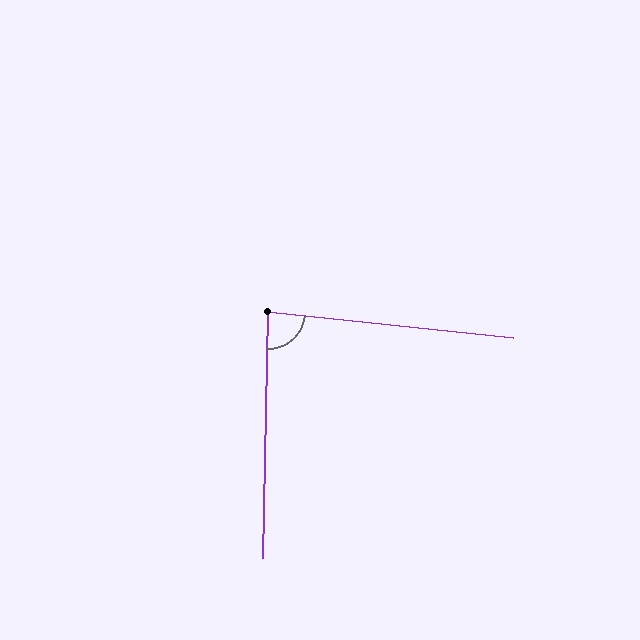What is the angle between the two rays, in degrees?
Approximately 85 degrees.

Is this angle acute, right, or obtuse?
It is approximately a right angle.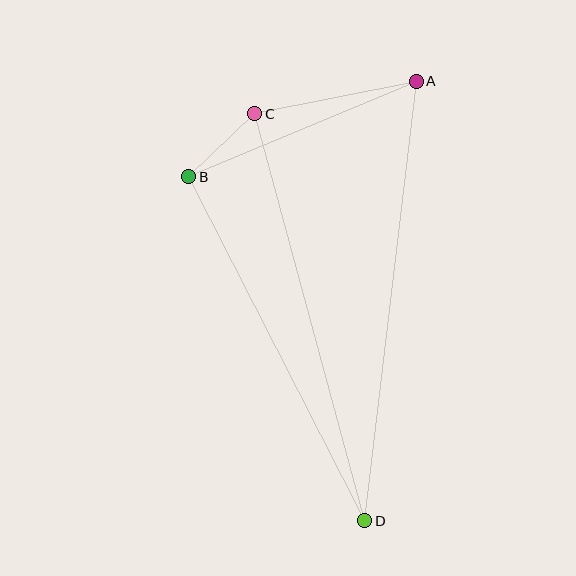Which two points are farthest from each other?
Points A and D are farthest from each other.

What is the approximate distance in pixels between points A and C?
The distance between A and C is approximately 164 pixels.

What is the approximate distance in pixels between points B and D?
The distance between B and D is approximately 386 pixels.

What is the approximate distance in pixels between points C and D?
The distance between C and D is approximately 422 pixels.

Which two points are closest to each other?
Points B and C are closest to each other.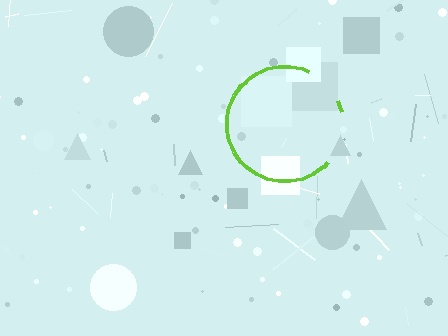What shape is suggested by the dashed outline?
The dashed outline suggests a circle.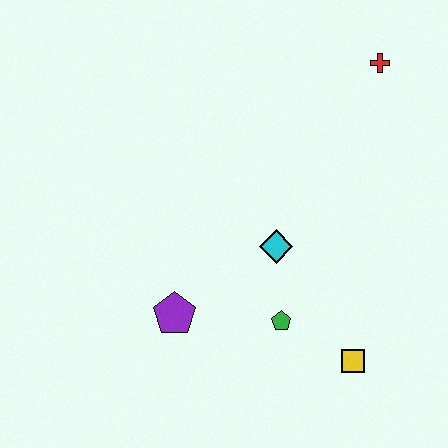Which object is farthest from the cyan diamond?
The red cross is farthest from the cyan diamond.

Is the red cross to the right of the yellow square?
Yes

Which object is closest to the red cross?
The cyan diamond is closest to the red cross.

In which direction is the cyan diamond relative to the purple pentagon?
The cyan diamond is to the right of the purple pentagon.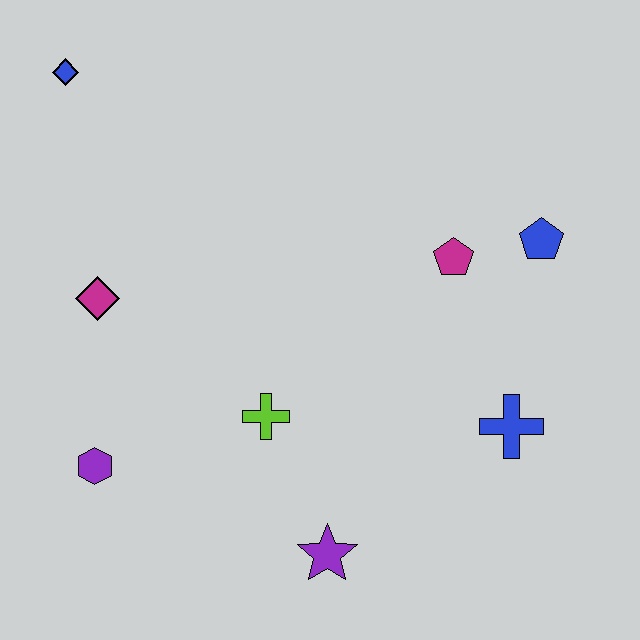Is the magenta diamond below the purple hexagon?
No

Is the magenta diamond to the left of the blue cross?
Yes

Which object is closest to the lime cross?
The purple star is closest to the lime cross.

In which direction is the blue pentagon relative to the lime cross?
The blue pentagon is to the right of the lime cross.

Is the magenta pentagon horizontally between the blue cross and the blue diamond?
Yes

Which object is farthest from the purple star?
The blue diamond is farthest from the purple star.